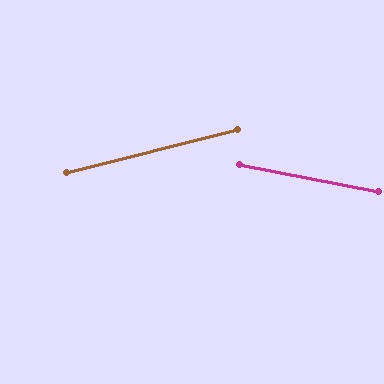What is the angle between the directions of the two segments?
Approximately 25 degrees.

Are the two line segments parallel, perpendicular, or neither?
Neither parallel nor perpendicular — they differ by about 25°.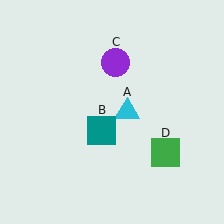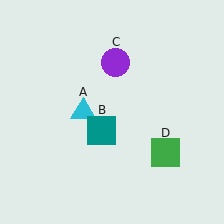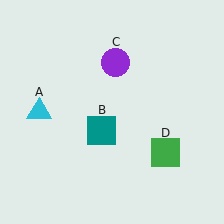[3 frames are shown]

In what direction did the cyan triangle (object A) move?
The cyan triangle (object A) moved left.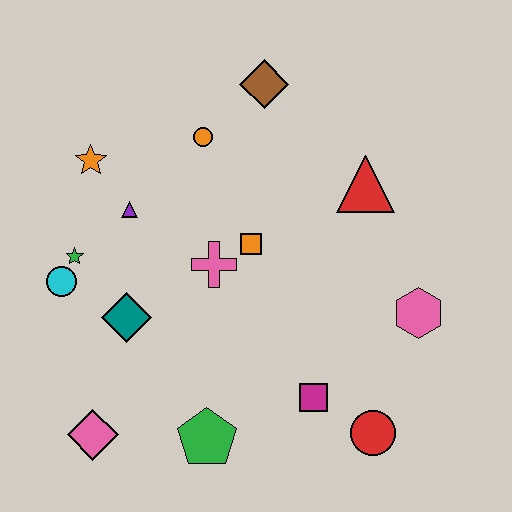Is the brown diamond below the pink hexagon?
No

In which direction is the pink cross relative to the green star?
The pink cross is to the right of the green star.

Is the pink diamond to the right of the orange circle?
No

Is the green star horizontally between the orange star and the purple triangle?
No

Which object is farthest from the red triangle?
The pink diamond is farthest from the red triangle.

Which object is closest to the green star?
The cyan circle is closest to the green star.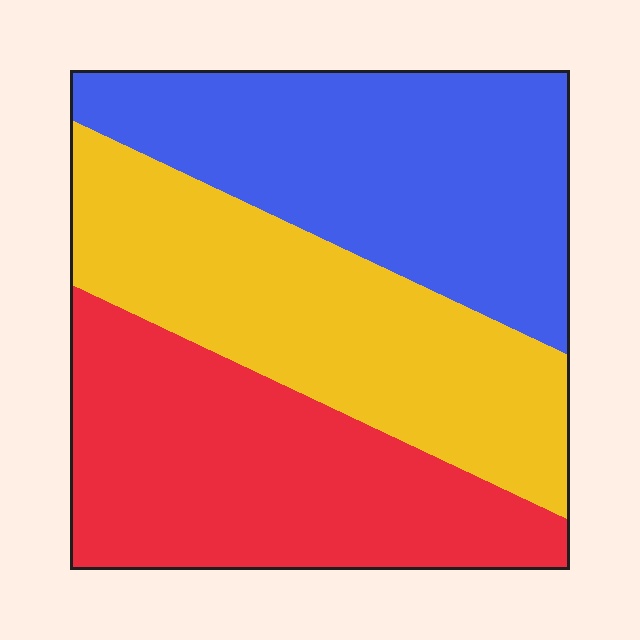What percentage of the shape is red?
Red takes up about one third (1/3) of the shape.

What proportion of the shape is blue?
Blue takes up between a third and a half of the shape.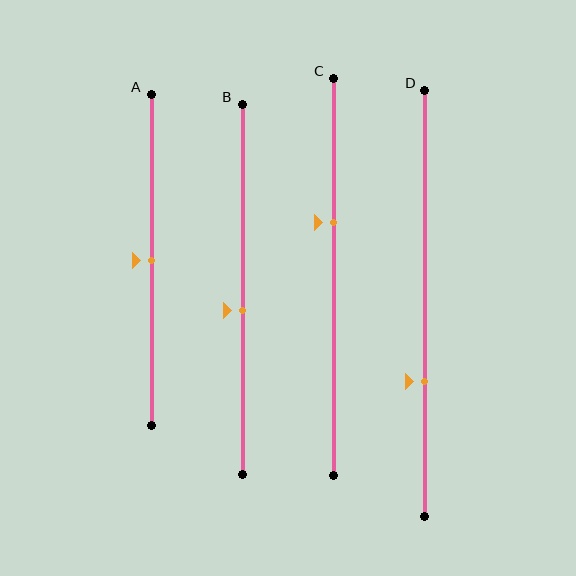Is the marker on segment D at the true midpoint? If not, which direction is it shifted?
No, the marker on segment D is shifted downward by about 18% of the segment length.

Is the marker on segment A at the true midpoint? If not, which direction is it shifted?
Yes, the marker on segment A is at the true midpoint.